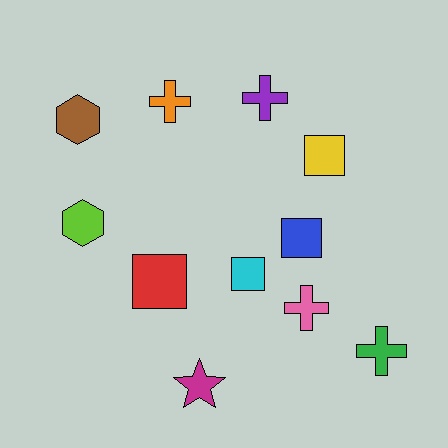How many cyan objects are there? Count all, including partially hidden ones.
There is 1 cyan object.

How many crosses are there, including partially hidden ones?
There are 4 crosses.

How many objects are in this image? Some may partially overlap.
There are 11 objects.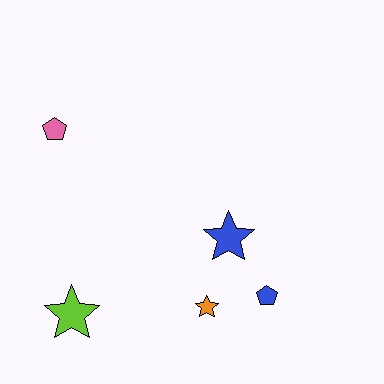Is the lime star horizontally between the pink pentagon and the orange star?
Yes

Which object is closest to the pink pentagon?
The lime star is closest to the pink pentagon.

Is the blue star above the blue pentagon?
Yes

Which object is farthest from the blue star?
The pink pentagon is farthest from the blue star.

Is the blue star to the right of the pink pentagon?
Yes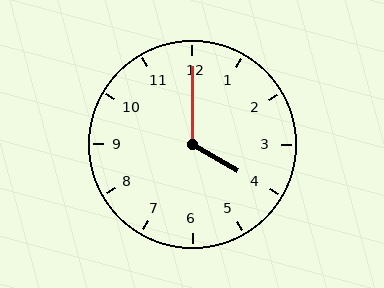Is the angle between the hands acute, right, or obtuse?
It is obtuse.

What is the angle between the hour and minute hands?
Approximately 120 degrees.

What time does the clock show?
4:00.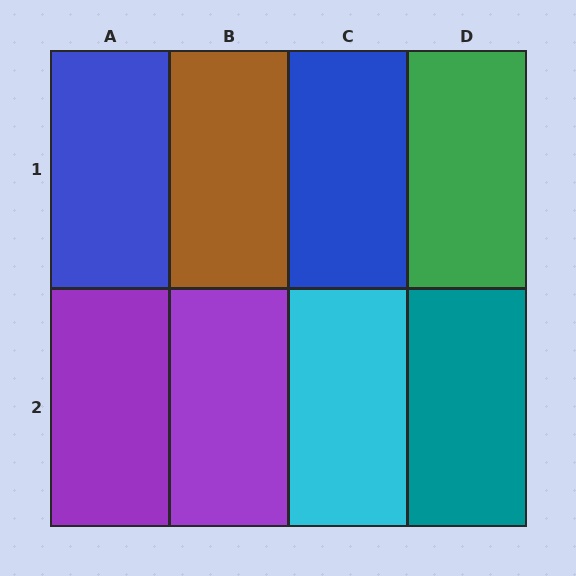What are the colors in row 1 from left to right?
Blue, brown, blue, green.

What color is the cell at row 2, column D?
Teal.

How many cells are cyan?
1 cell is cyan.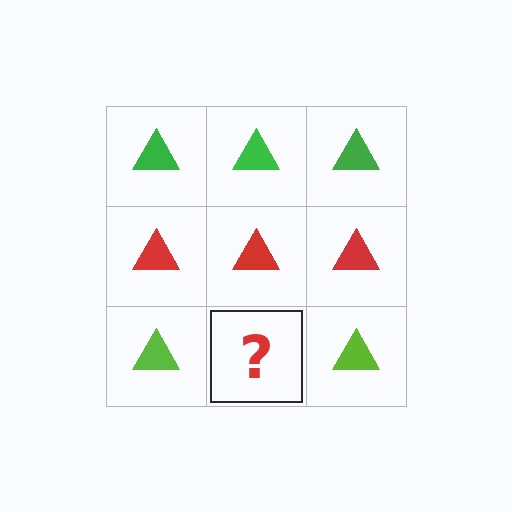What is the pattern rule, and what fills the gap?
The rule is that each row has a consistent color. The gap should be filled with a lime triangle.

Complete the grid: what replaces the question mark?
The question mark should be replaced with a lime triangle.